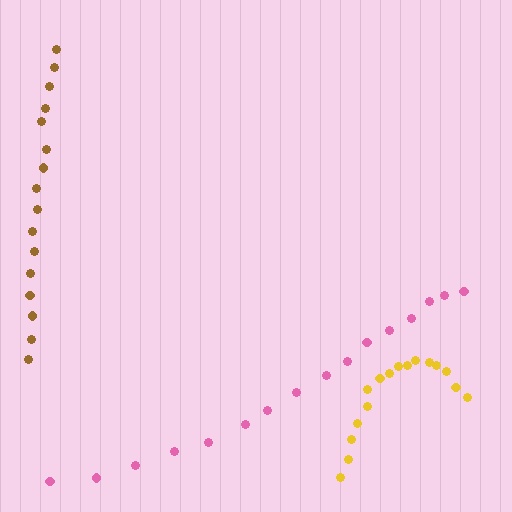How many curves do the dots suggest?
There are 3 distinct paths.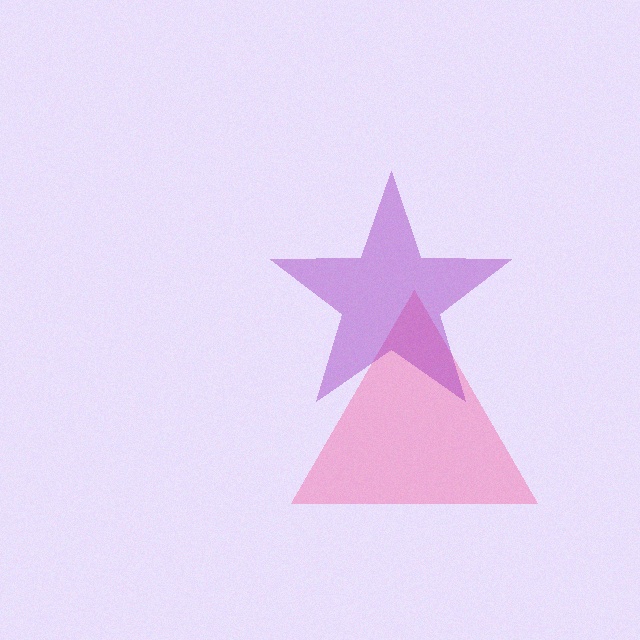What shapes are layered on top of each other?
The layered shapes are: a pink triangle, a purple star.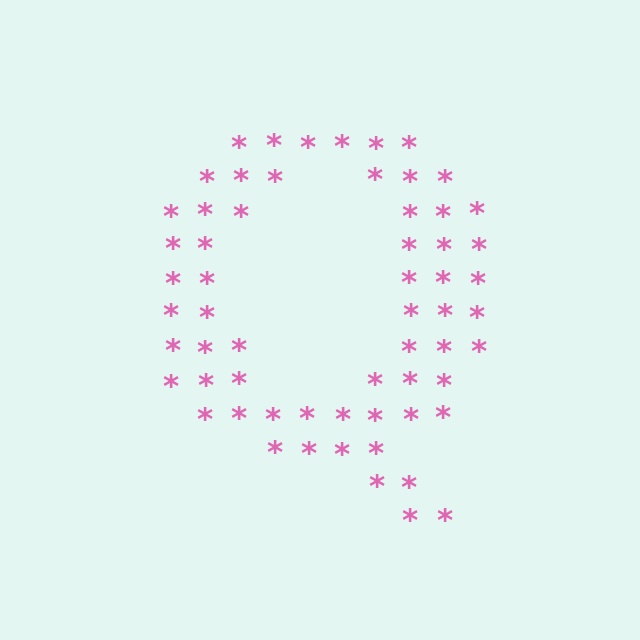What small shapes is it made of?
It is made of small asterisks.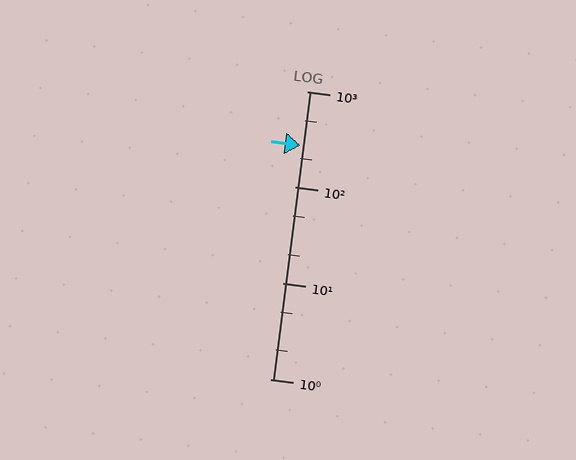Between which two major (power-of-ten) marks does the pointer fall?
The pointer is between 100 and 1000.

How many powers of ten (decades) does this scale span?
The scale spans 3 decades, from 1 to 1000.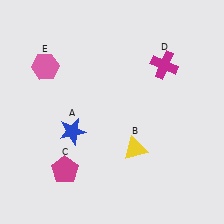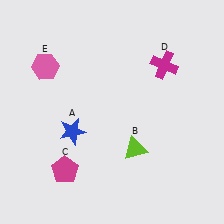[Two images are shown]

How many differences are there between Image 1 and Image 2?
There is 1 difference between the two images.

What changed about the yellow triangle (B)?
In Image 1, B is yellow. In Image 2, it changed to lime.